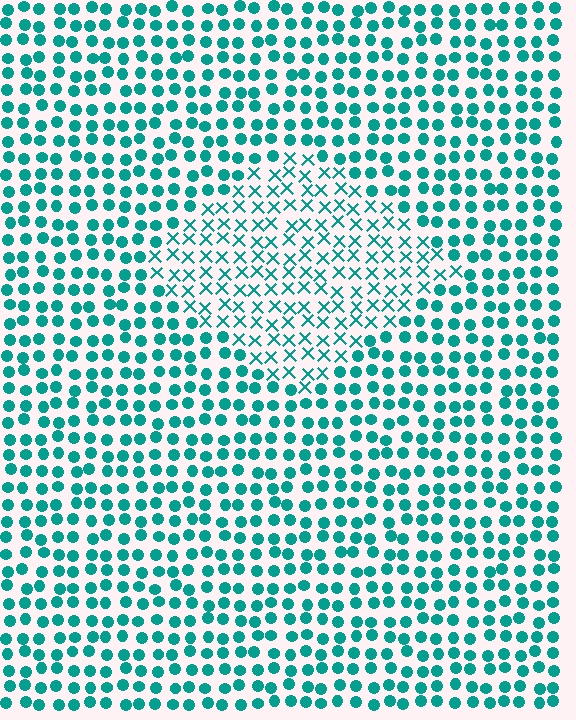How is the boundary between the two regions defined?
The boundary is defined by a change in element shape: X marks inside vs. circles outside. All elements share the same color and spacing.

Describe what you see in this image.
The image is filled with small teal elements arranged in a uniform grid. A diamond-shaped region contains X marks, while the surrounding area contains circles. The boundary is defined purely by the change in element shape.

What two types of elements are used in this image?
The image uses X marks inside the diamond region and circles outside it.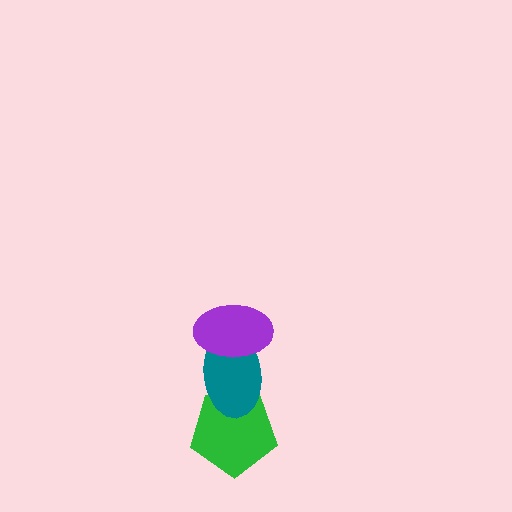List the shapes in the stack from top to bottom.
From top to bottom: the purple ellipse, the teal ellipse, the green pentagon.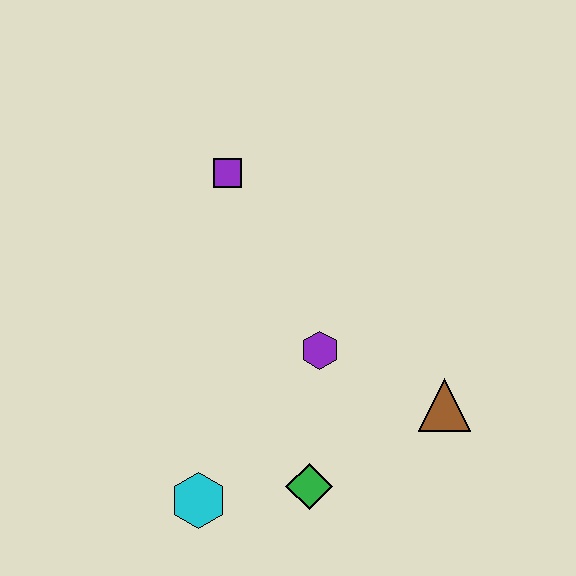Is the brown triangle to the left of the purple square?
No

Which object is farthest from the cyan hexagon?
The purple square is farthest from the cyan hexagon.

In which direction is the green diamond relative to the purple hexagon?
The green diamond is below the purple hexagon.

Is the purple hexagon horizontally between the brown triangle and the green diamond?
Yes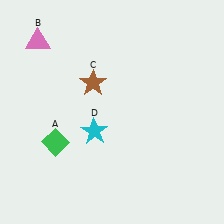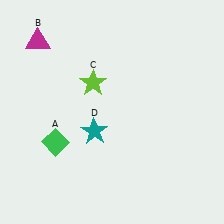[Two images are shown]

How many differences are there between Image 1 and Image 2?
There are 3 differences between the two images.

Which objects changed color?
B changed from pink to magenta. C changed from brown to lime. D changed from cyan to teal.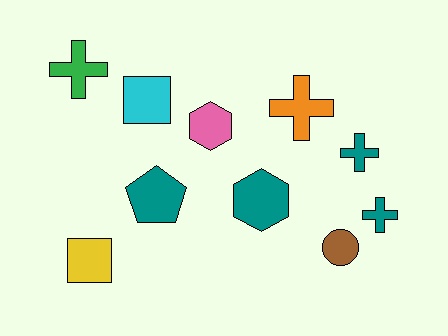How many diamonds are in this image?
There are no diamonds.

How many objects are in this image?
There are 10 objects.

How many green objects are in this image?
There is 1 green object.